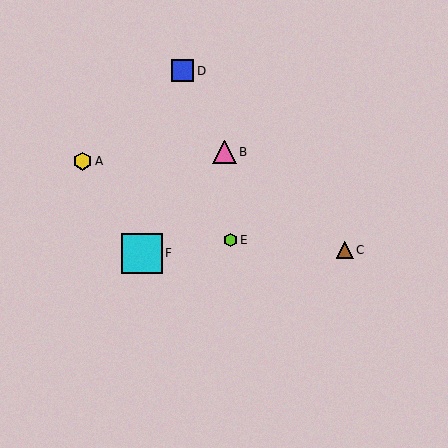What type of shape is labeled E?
Shape E is a lime hexagon.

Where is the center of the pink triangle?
The center of the pink triangle is at (225, 152).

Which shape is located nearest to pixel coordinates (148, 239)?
The cyan square (labeled F) at (142, 253) is nearest to that location.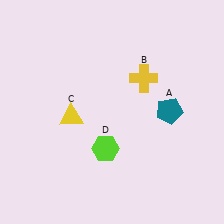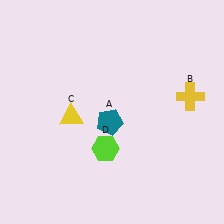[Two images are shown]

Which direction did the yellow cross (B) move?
The yellow cross (B) moved right.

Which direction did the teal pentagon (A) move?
The teal pentagon (A) moved left.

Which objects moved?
The objects that moved are: the teal pentagon (A), the yellow cross (B).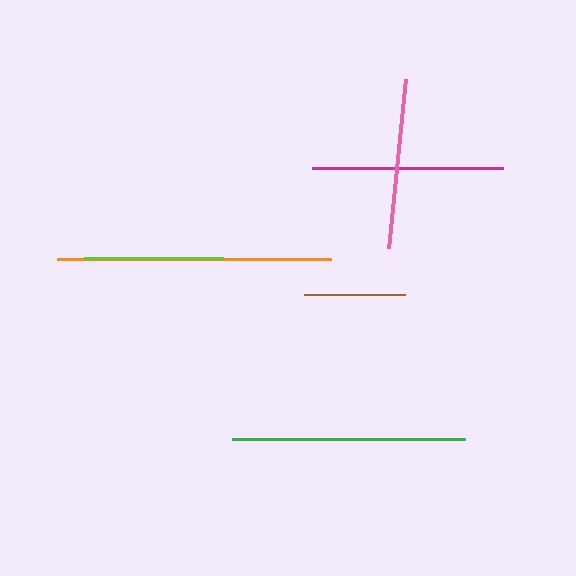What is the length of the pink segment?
The pink segment is approximately 170 pixels long.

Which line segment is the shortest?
The brown line is the shortest at approximately 100 pixels.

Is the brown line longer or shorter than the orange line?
The orange line is longer than the brown line.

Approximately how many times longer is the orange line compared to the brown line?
The orange line is approximately 2.7 times the length of the brown line.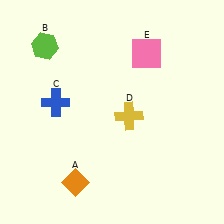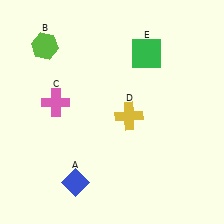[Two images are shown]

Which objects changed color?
A changed from orange to blue. C changed from blue to pink. E changed from pink to green.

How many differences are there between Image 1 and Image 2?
There are 3 differences between the two images.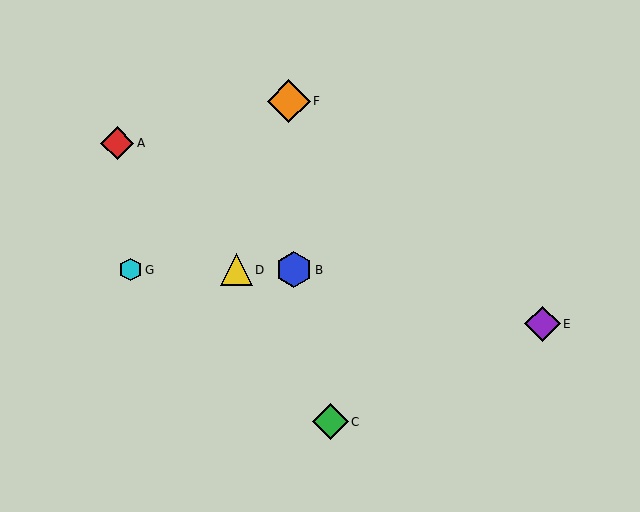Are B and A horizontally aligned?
No, B is at y≈270 and A is at y≈143.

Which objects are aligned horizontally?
Objects B, D, G are aligned horizontally.